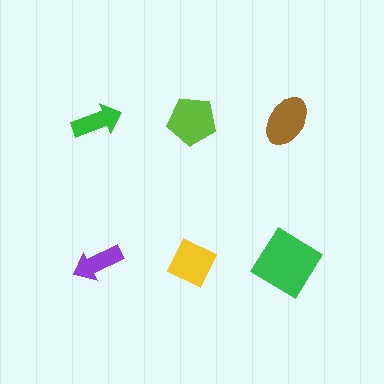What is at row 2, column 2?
A yellow diamond.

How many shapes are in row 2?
3 shapes.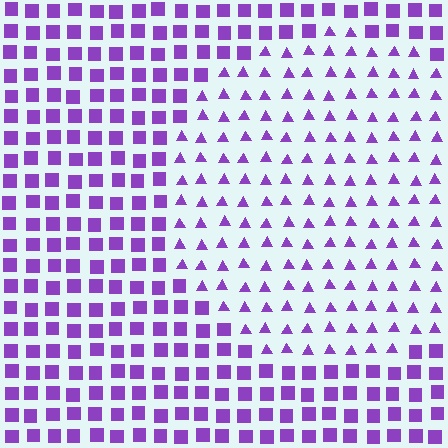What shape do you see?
I see a circle.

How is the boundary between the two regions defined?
The boundary is defined by a change in element shape: triangles inside vs. squares outside. All elements share the same color and spacing.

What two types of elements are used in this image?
The image uses triangles inside the circle region and squares outside it.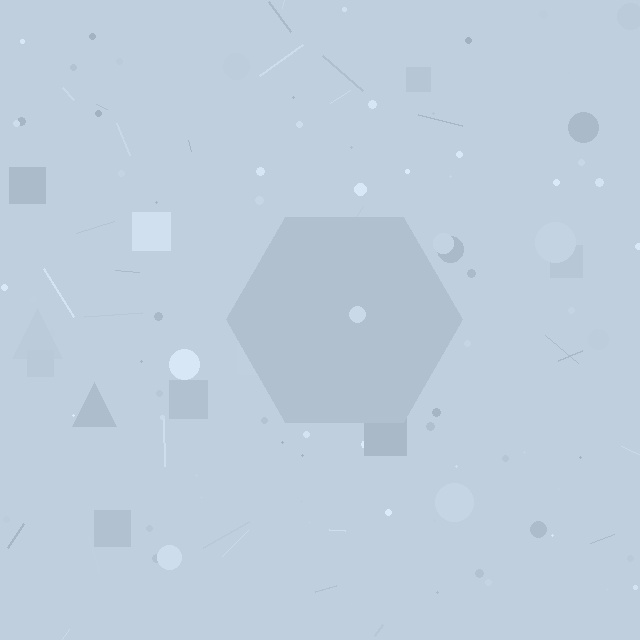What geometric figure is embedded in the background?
A hexagon is embedded in the background.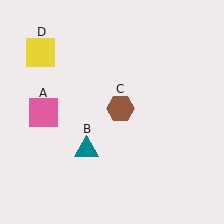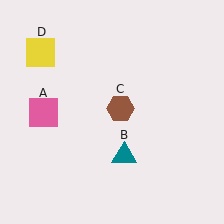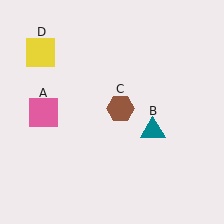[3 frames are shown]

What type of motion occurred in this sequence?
The teal triangle (object B) rotated counterclockwise around the center of the scene.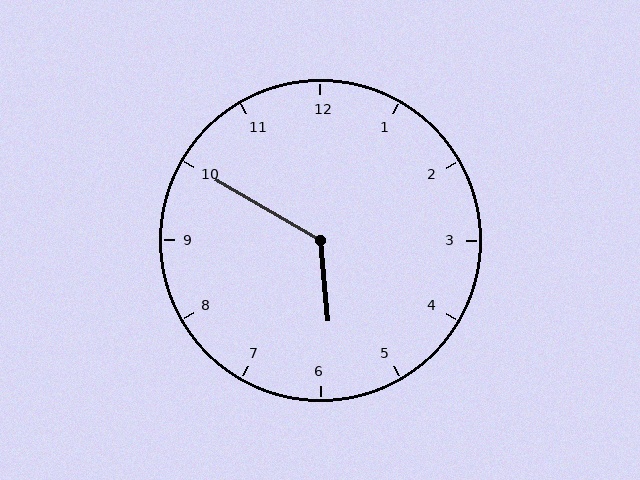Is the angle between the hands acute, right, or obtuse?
It is obtuse.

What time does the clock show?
5:50.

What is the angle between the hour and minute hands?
Approximately 125 degrees.